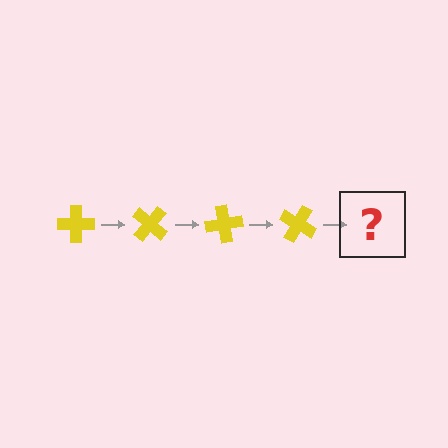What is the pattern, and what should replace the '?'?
The pattern is that the cross rotates 40 degrees each step. The '?' should be a yellow cross rotated 160 degrees.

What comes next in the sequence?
The next element should be a yellow cross rotated 160 degrees.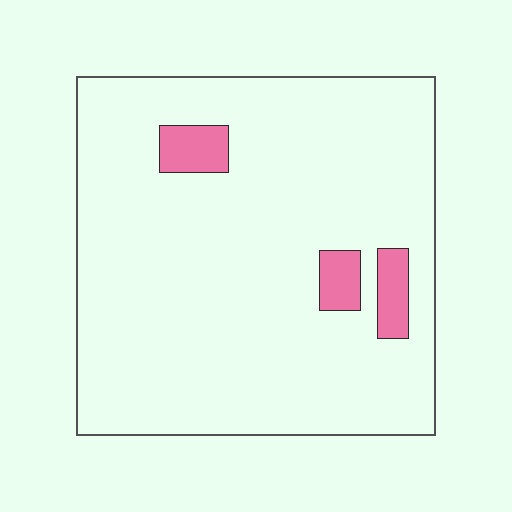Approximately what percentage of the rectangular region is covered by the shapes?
Approximately 5%.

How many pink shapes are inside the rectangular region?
3.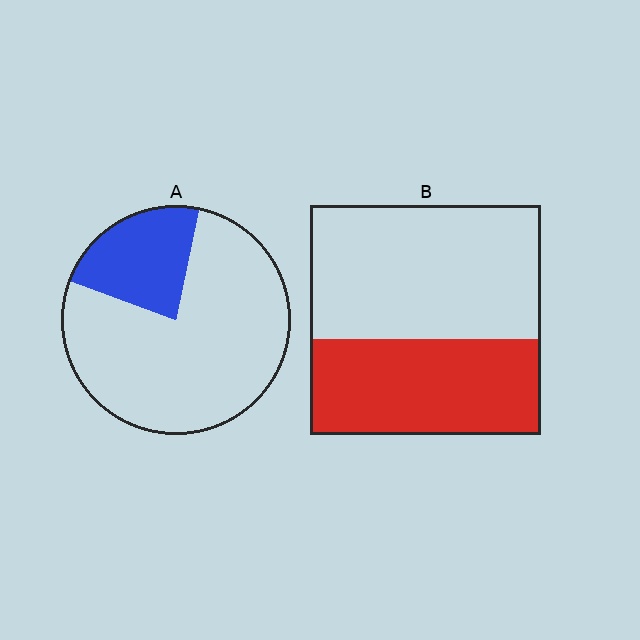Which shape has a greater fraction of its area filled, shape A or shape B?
Shape B.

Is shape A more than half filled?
No.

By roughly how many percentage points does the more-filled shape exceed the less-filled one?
By roughly 20 percentage points (B over A).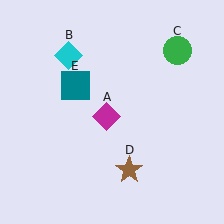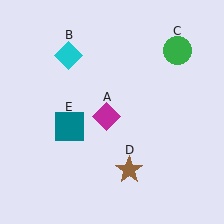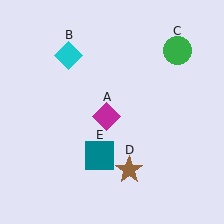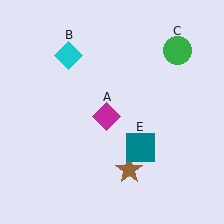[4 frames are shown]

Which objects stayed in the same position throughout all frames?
Magenta diamond (object A) and cyan diamond (object B) and green circle (object C) and brown star (object D) remained stationary.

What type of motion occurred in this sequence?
The teal square (object E) rotated counterclockwise around the center of the scene.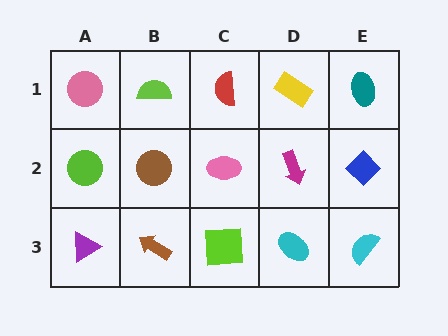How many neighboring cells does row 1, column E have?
2.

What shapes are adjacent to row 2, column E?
A teal ellipse (row 1, column E), a cyan semicircle (row 3, column E), a magenta arrow (row 2, column D).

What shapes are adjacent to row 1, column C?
A pink ellipse (row 2, column C), a lime semicircle (row 1, column B), a yellow rectangle (row 1, column D).